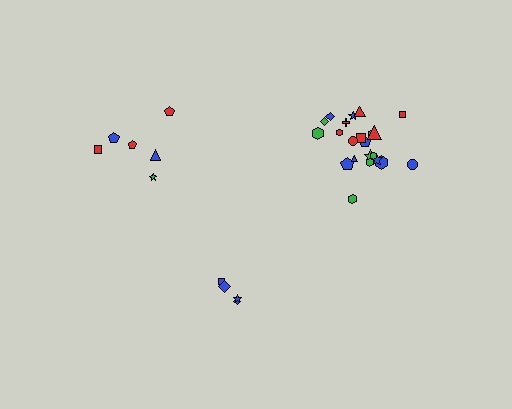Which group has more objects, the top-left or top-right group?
The top-right group.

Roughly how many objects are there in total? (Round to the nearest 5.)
Roughly 30 objects in total.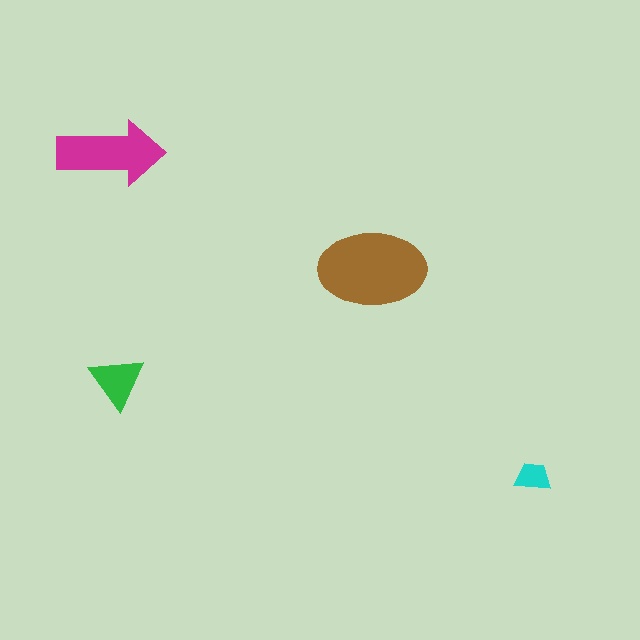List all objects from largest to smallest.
The brown ellipse, the magenta arrow, the green triangle, the cyan trapezoid.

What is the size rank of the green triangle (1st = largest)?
3rd.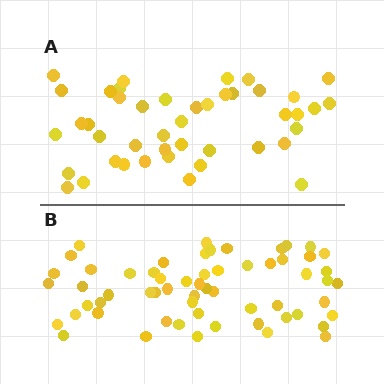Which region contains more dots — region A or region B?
Region B (the bottom region) has more dots.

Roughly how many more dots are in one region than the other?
Region B has approximately 15 more dots than region A.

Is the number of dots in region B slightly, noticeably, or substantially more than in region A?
Region B has noticeably more, but not dramatically so. The ratio is roughly 1.4 to 1.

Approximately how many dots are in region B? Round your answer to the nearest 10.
About 60 dots.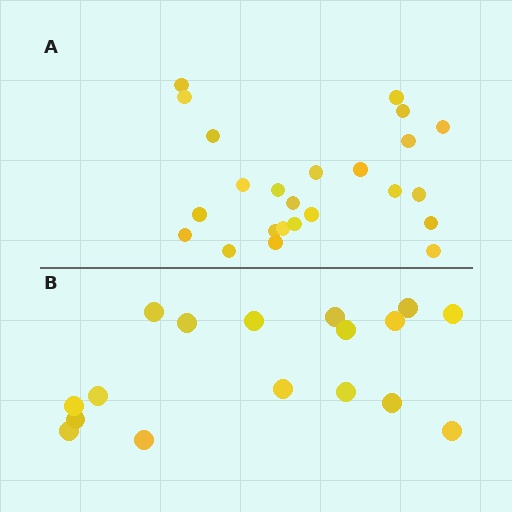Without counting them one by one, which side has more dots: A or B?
Region A (the top region) has more dots.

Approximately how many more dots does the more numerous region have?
Region A has roughly 8 or so more dots than region B.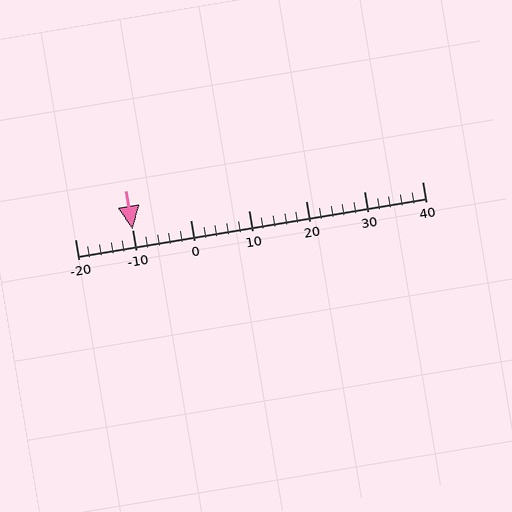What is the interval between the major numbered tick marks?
The major tick marks are spaced 10 units apart.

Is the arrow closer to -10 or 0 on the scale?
The arrow is closer to -10.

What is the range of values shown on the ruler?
The ruler shows values from -20 to 40.